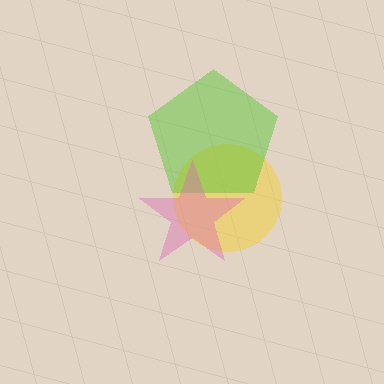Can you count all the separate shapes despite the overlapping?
Yes, there are 3 separate shapes.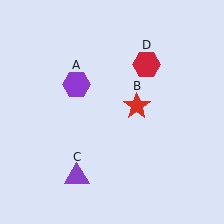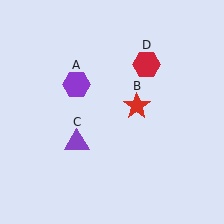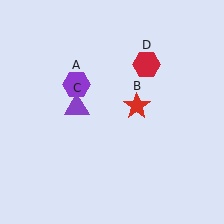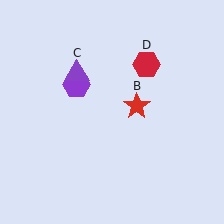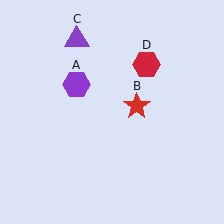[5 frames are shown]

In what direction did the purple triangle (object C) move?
The purple triangle (object C) moved up.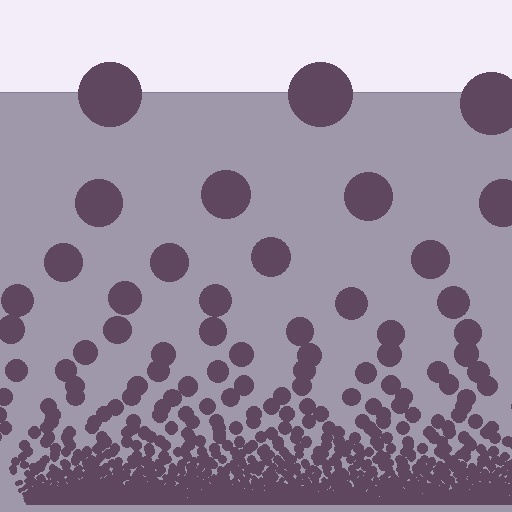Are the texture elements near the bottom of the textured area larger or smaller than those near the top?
Smaller. The gradient is inverted — elements near the bottom are smaller and denser.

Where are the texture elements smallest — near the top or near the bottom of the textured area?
Near the bottom.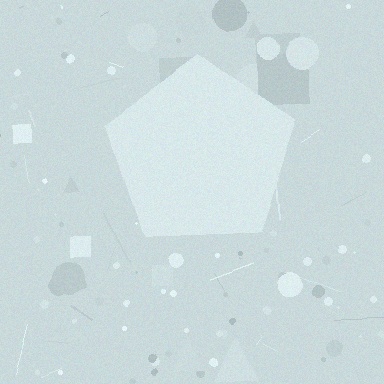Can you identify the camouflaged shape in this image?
The camouflaged shape is a pentagon.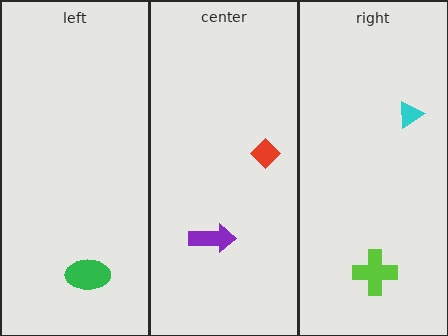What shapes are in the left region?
The green ellipse.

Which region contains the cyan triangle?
The right region.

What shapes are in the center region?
The red diamond, the purple arrow.